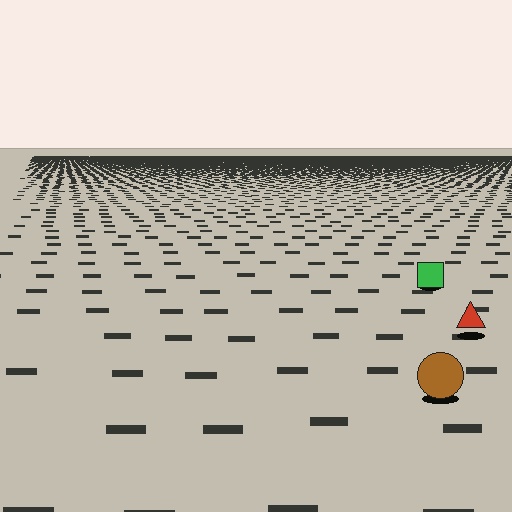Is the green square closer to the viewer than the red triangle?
No. The red triangle is closer — you can tell from the texture gradient: the ground texture is coarser near it.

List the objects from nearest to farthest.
From nearest to farthest: the brown circle, the red triangle, the green square.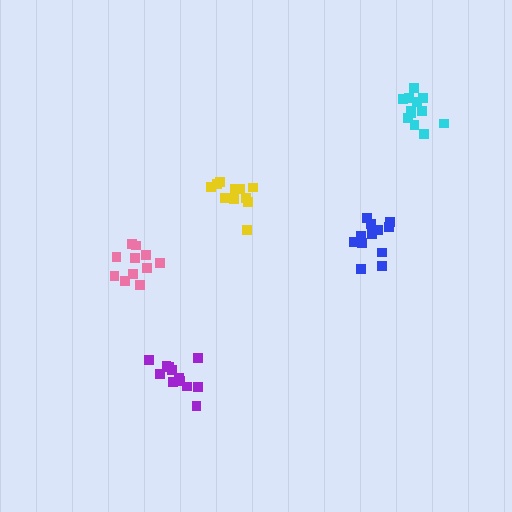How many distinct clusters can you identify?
There are 5 distinct clusters.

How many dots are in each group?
Group 1: 11 dots, Group 2: 12 dots, Group 3: 11 dots, Group 4: 12 dots, Group 5: 13 dots (59 total).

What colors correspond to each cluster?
The clusters are colored: yellow, purple, pink, blue, cyan.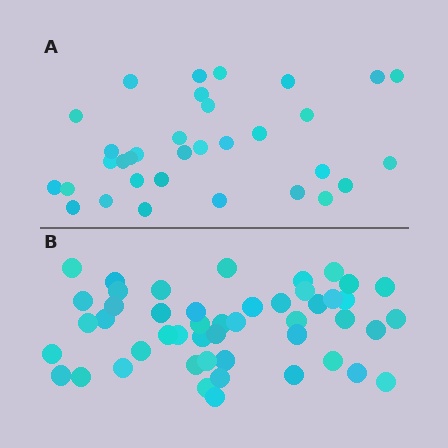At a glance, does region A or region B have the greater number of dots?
Region B (the bottom region) has more dots.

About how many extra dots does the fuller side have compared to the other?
Region B has approximately 15 more dots than region A.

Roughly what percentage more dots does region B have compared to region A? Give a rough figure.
About 45% more.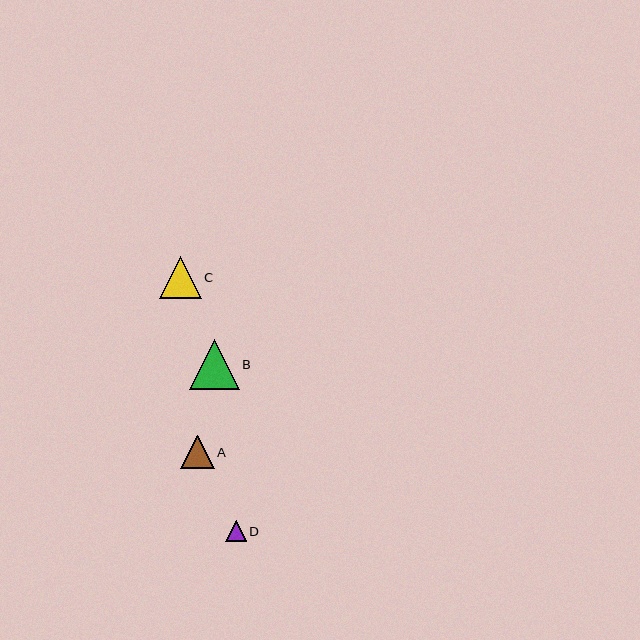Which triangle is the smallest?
Triangle D is the smallest with a size of approximately 21 pixels.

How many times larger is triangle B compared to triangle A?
Triangle B is approximately 1.5 times the size of triangle A.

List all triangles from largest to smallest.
From largest to smallest: B, C, A, D.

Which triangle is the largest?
Triangle B is the largest with a size of approximately 50 pixels.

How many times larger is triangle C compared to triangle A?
Triangle C is approximately 1.3 times the size of triangle A.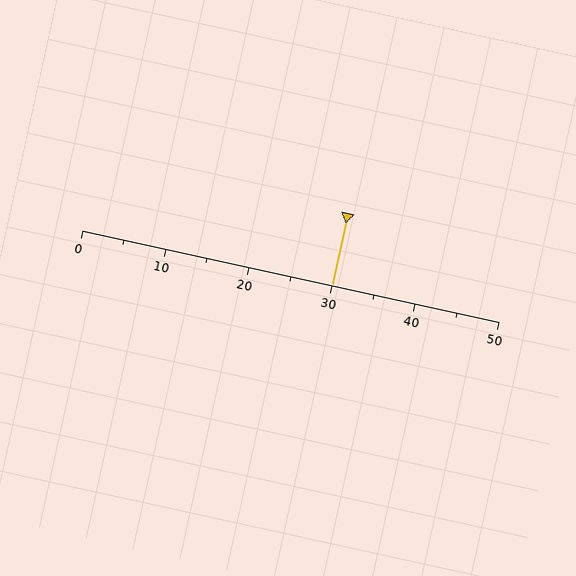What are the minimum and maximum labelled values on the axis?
The axis runs from 0 to 50.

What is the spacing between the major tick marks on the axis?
The major ticks are spaced 10 apart.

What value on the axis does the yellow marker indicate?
The marker indicates approximately 30.